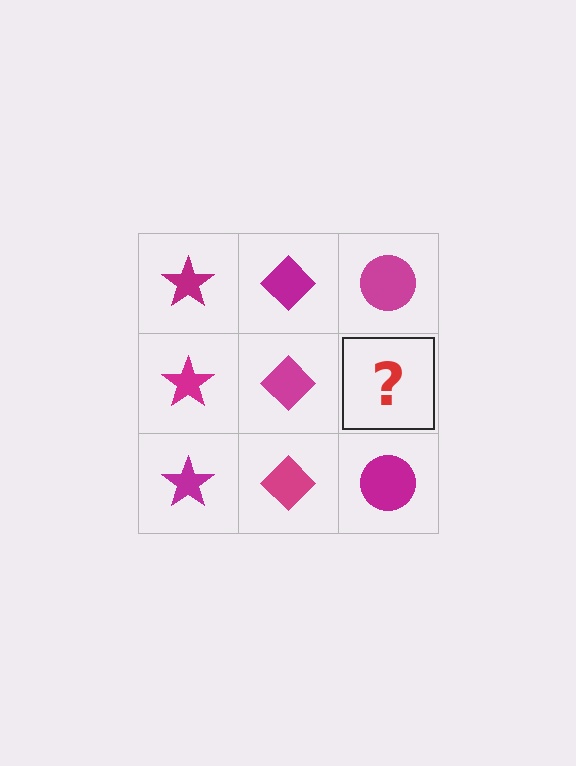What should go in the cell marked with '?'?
The missing cell should contain a magenta circle.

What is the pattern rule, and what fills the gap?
The rule is that each column has a consistent shape. The gap should be filled with a magenta circle.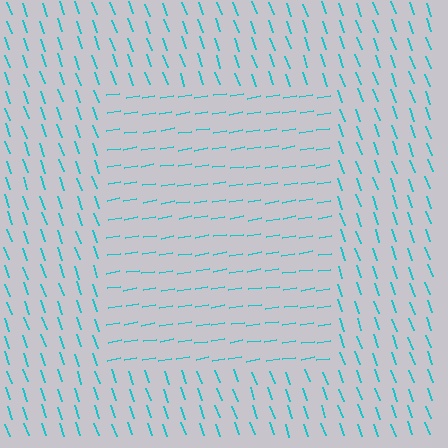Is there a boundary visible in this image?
Yes, there is a texture boundary formed by a change in line orientation.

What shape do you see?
I see a rectangle.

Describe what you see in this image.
The image is filled with small cyan line segments. A rectangle region in the image has lines oriented differently from the surrounding lines, creating a visible texture boundary.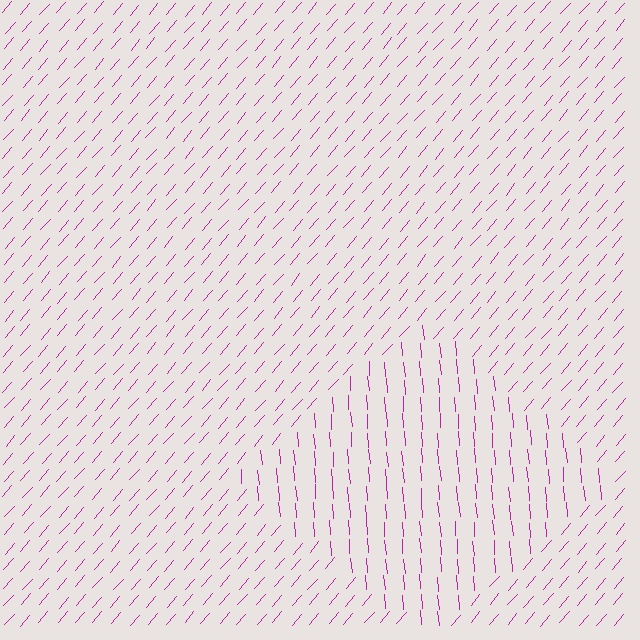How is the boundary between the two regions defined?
The boundary is defined purely by a change in line orientation (approximately 45 degrees difference). All lines are the same color and thickness.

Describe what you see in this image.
The image is filled with small magenta line segments. A diamond region in the image has lines oriented differently from the surrounding lines, creating a visible texture boundary.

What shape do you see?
I see a diamond.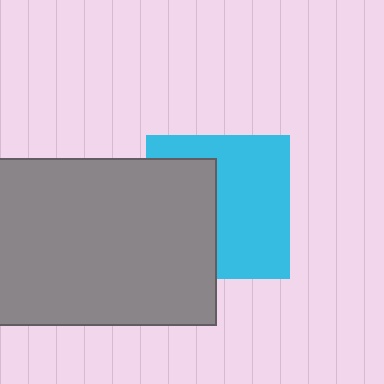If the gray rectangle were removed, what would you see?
You would see the complete cyan square.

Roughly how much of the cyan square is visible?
About half of it is visible (roughly 58%).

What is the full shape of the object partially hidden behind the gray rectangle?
The partially hidden object is a cyan square.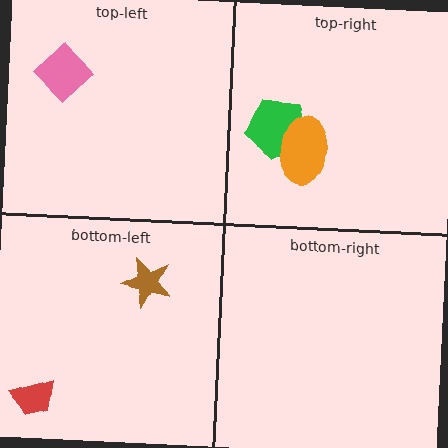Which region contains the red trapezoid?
The bottom-left region.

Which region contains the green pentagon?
The top-right region.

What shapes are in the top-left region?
The pink diamond.